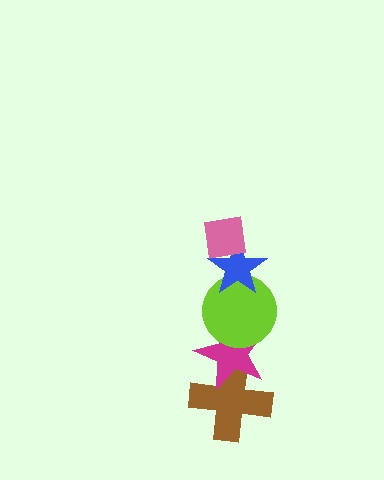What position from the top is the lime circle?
The lime circle is 3rd from the top.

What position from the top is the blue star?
The blue star is 2nd from the top.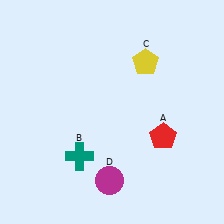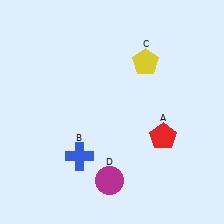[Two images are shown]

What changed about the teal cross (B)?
In Image 1, B is teal. In Image 2, it changed to blue.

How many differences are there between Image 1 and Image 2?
There is 1 difference between the two images.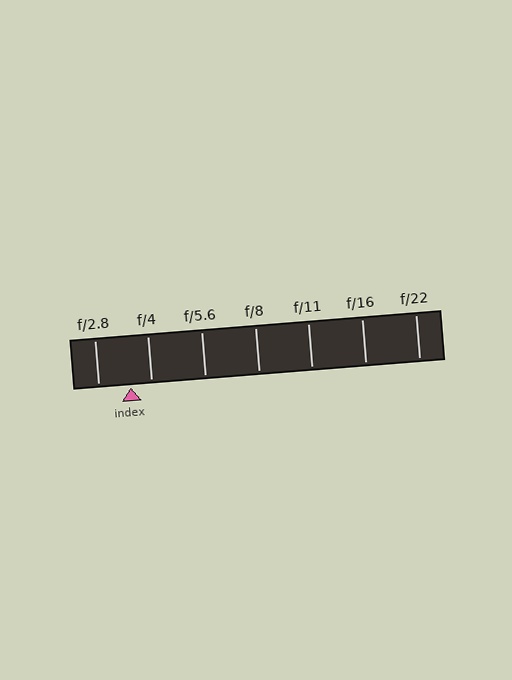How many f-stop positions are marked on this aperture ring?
There are 7 f-stop positions marked.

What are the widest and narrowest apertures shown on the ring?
The widest aperture shown is f/2.8 and the narrowest is f/22.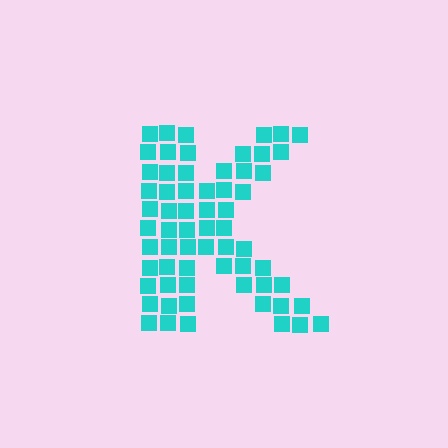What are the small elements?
The small elements are squares.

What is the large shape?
The large shape is the letter K.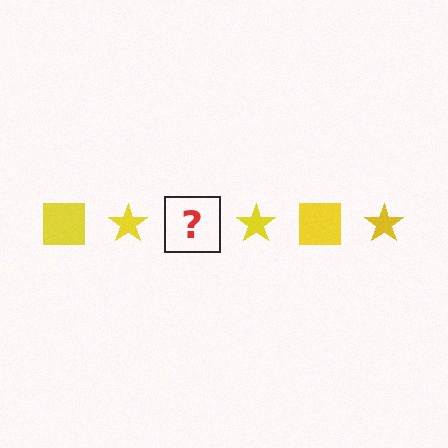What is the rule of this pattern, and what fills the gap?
The rule is that the pattern cycles through square, star shapes in yellow. The gap should be filled with a yellow square.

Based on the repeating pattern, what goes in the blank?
The blank should be a yellow square.